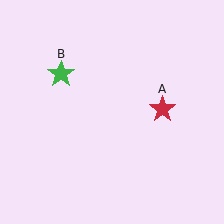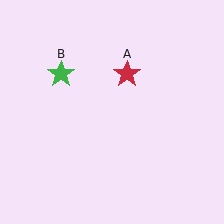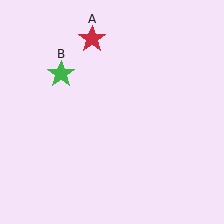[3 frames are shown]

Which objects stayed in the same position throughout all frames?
Green star (object B) remained stationary.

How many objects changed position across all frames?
1 object changed position: red star (object A).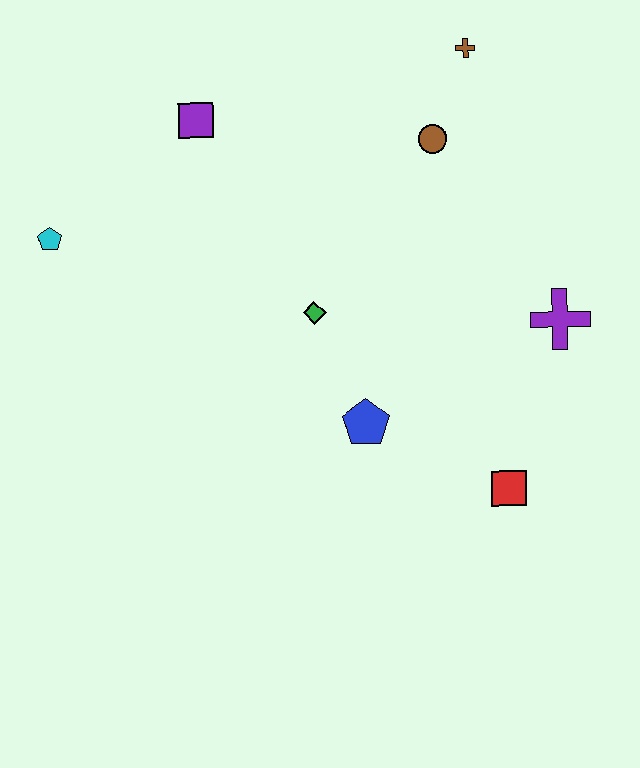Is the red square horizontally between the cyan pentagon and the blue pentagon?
No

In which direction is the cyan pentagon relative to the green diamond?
The cyan pentagon is to the left of the green diamond.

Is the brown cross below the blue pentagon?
No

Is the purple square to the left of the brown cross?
Yes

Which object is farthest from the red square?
The cyan pentagon is farthest from the red square.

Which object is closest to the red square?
The blue pentagon is closest to the red square.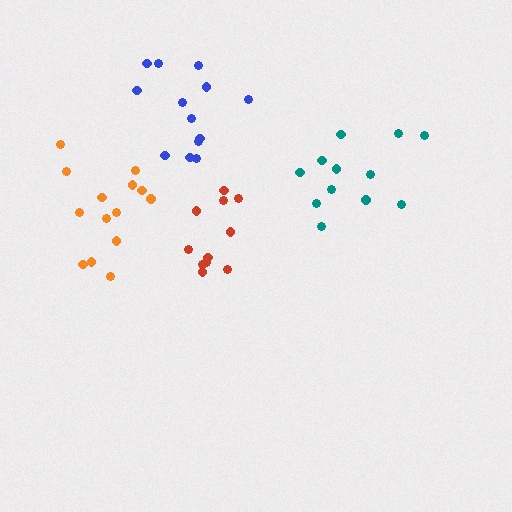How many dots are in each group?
Group 1: 13 dots, Group 2: 12 dots, Group 3: 14 dots, Group 4: 11 dots (50 total).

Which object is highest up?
The blue cluster is topmost.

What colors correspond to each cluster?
The clusters are colored: blue, teal, orange, red.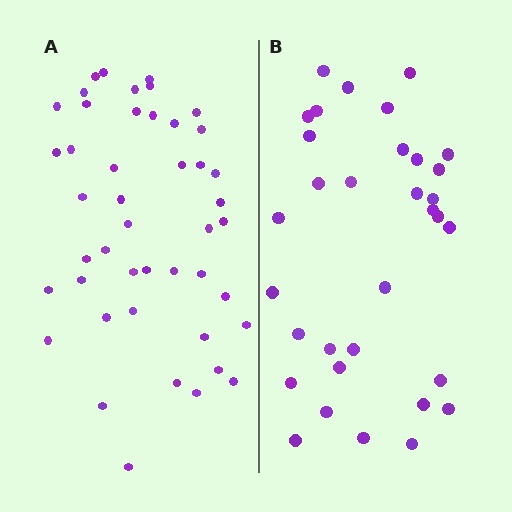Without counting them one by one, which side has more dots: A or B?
Region A (the left region) has more dots.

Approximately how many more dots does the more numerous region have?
Region A has roughly 12 or so more dots than region B.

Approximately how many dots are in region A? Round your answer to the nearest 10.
About 40 dots. (The exact count is 45, which rounds to 40.)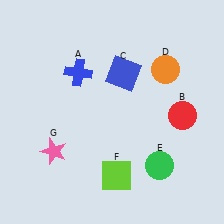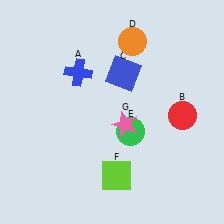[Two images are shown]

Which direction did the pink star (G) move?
The pink star (G) moved right.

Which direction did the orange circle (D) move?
The orange circle (D) moved left.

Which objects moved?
The objects that moved are: the orange circle (D), the green circle (E), the pink star (G).